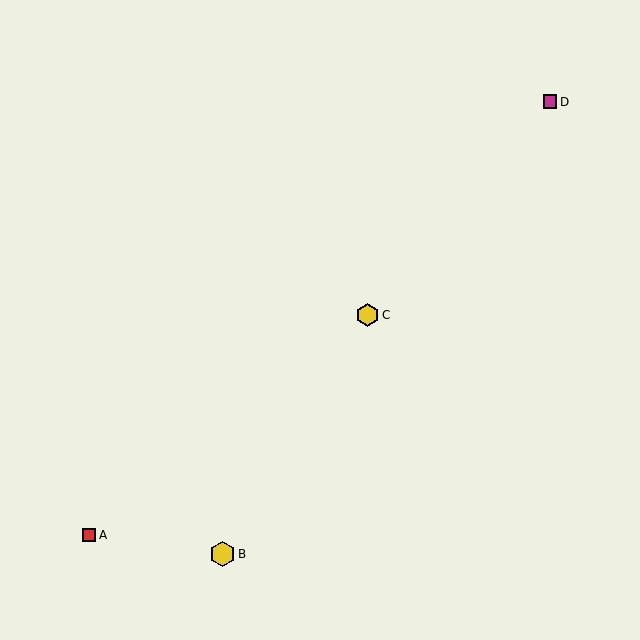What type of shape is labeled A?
Shape A is a red square.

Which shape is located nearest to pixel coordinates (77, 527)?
The red square (labeled A) at (89, 535) is nearest to that location.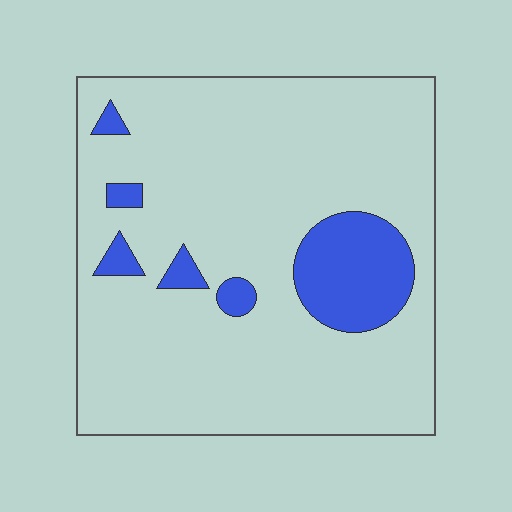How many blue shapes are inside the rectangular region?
6.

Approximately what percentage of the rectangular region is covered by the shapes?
Approximately 15%.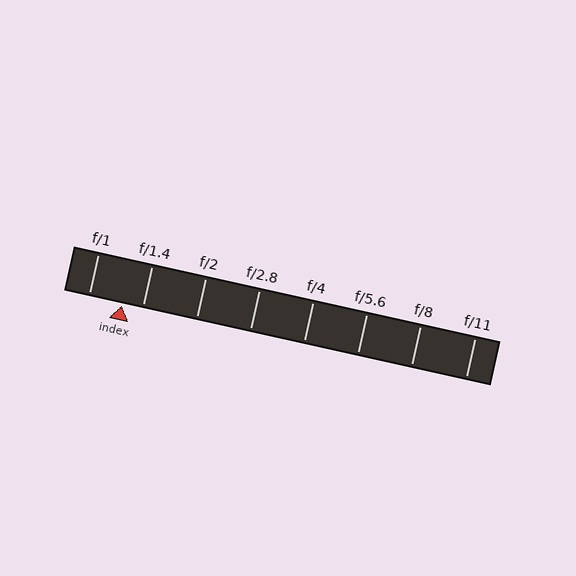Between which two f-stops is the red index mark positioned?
The index mark is between f/1 and f/1.4.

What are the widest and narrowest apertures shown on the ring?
The widest aperture shown is f/1 and the narrowest is f/11.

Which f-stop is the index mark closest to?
The index mark is closest to f/1.4.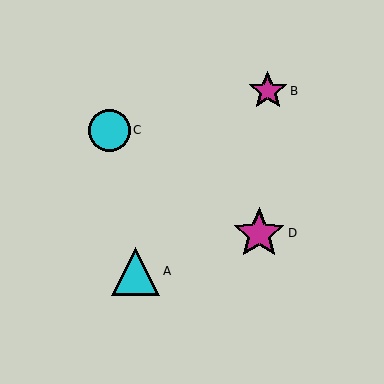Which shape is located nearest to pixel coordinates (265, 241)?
The magenta star (labeled D) at (259, 233) is nearest to that location.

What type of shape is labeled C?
Shape C is a cyan circle.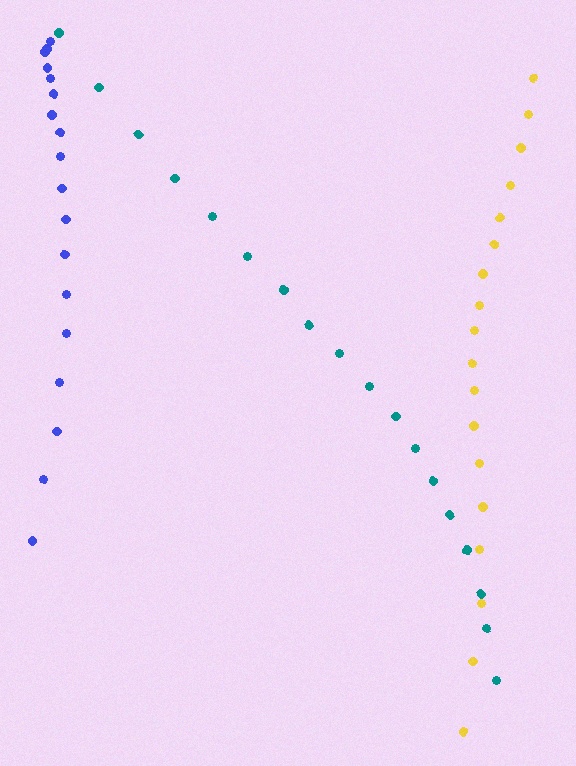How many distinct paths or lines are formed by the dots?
There are 3 distinct paths.